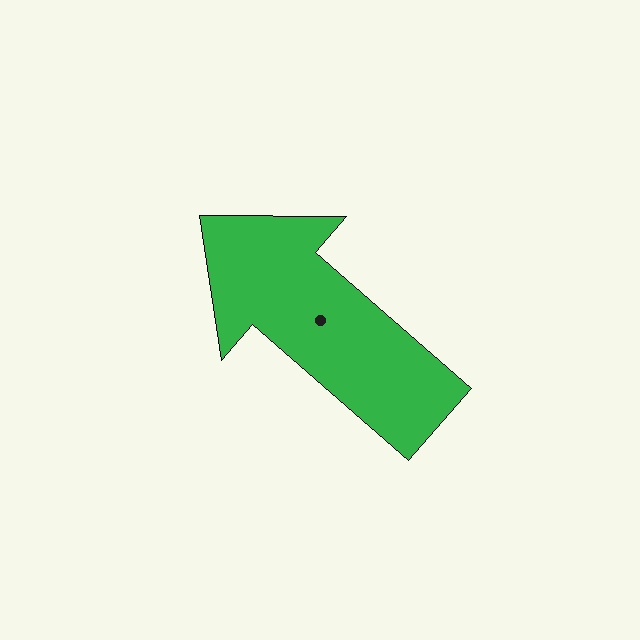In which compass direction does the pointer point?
Northwest.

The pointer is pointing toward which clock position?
Roughly 10 o'clock.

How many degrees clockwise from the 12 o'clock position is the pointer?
Approximately 311 degrees.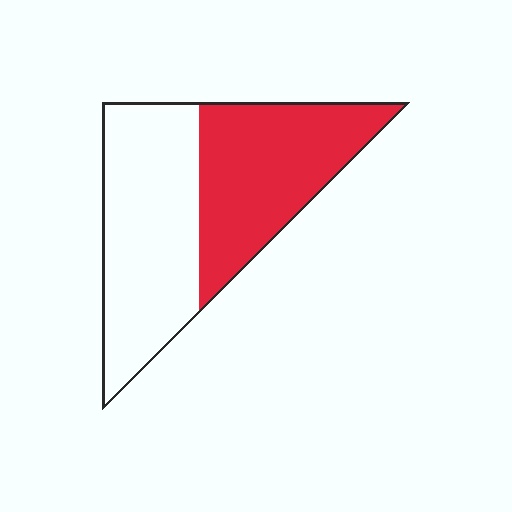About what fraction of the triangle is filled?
About one half (1/2).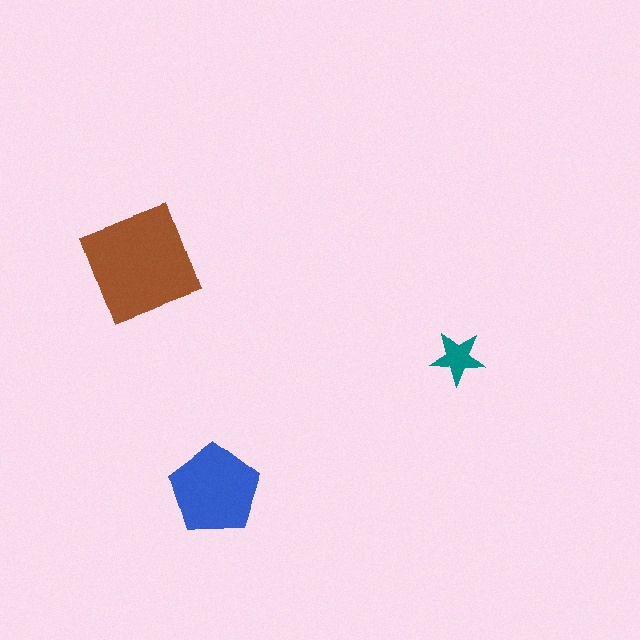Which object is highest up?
The brown square is topmost.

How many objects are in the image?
There are 3 objects in the image.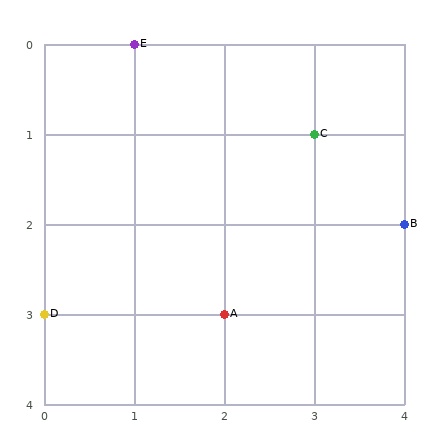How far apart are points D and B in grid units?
Points D and B are 4 columns and 1 row apart (about 4.1 grid units diagonally).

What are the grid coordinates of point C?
Point C is at grid coordinates (3, 1).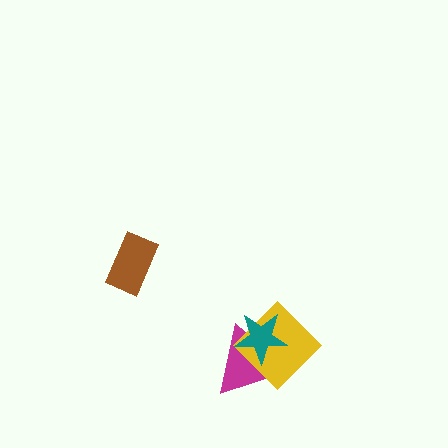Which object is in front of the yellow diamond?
The teal star is in front of the yellow diamond.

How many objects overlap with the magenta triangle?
2 objects overlap with the magenta triangle.